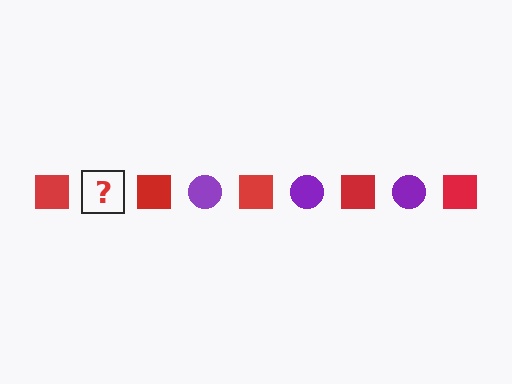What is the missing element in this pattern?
The missing element is a purple circle.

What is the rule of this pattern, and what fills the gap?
The rule is that the pattern alternates between red square and purple circle. The gap should be filled with a purple circle.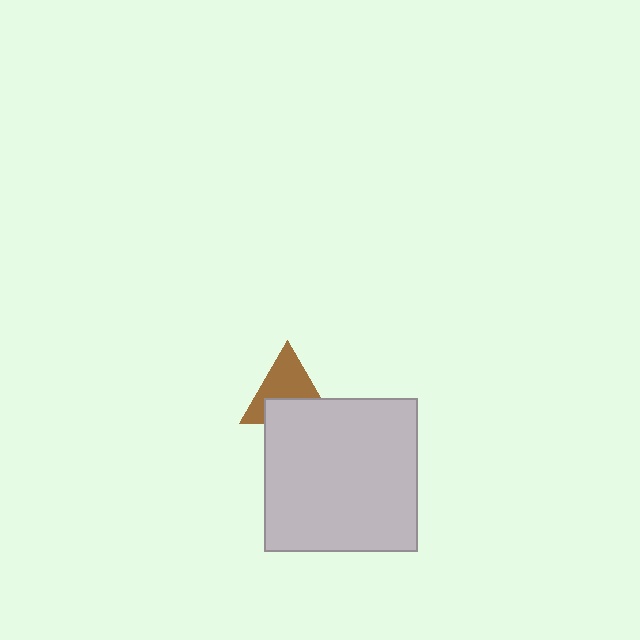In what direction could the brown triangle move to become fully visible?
The brown triangle could move up. That would shift it out from behind the light gray square entirely.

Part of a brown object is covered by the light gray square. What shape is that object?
It is a triangle.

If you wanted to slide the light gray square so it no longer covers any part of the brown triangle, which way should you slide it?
Slide it down — that is the most direct way to separate the two shapes.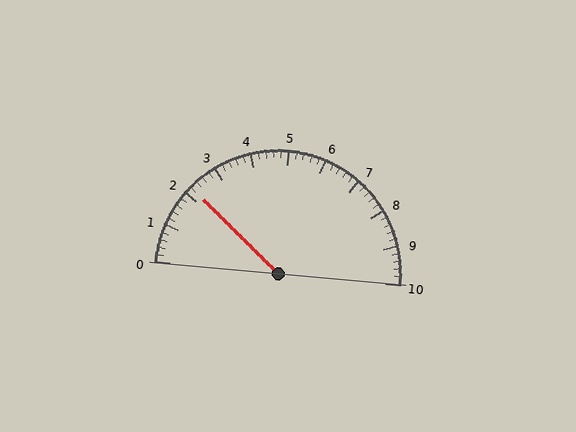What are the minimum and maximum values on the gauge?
The gauge ranges from 0 to 10.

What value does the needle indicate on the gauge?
The needle indicates approximately 2.2.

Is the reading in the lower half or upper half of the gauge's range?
The reading is in the lower half of the range (0 to 10).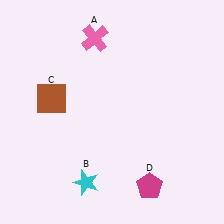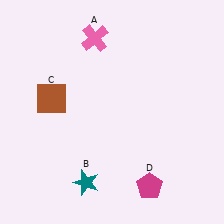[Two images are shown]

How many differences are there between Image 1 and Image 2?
There is 1 difference between the two images.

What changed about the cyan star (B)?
In Image 1, B is cyan. In Image 2, it changed to teal.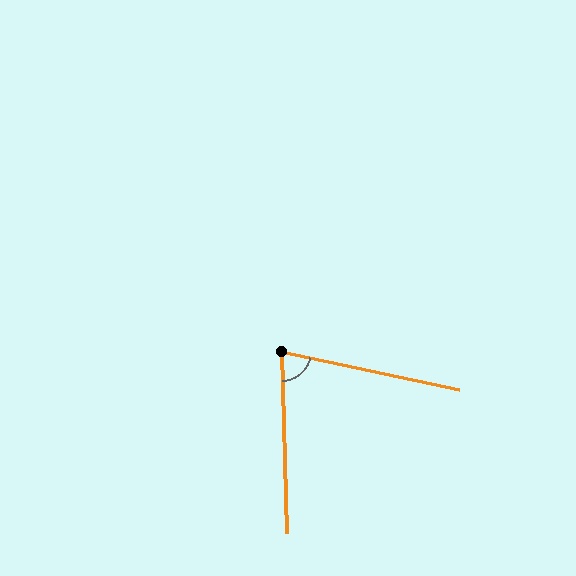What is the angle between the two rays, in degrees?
Approximately 76 degrees.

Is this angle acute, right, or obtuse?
It is acute.